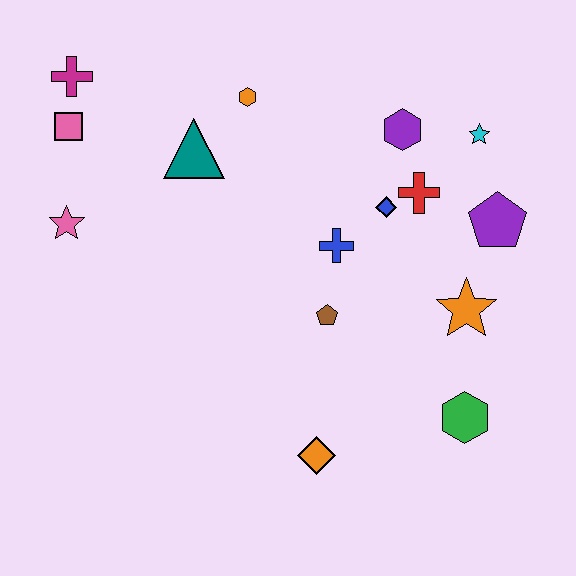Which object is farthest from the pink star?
The green hexagon is farthest from the pink star.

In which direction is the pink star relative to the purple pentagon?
The pink star is to the left of the purple pentagon.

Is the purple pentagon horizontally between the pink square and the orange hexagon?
No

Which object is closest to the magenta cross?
The pink square is closest to the magenta cross.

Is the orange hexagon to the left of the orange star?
Yes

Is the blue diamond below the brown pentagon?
No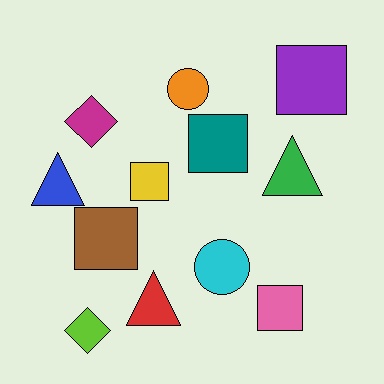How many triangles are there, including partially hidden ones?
There are 3 triangles.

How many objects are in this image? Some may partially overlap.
There are 12 objects.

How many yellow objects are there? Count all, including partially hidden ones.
There is 1 yellow object.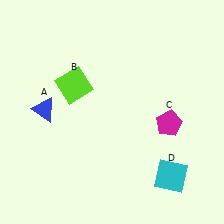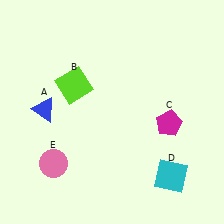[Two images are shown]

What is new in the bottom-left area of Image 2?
A pink circle (E) was added in the bottom-left area of Image 2.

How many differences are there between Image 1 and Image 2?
There is 1 difference between the two images.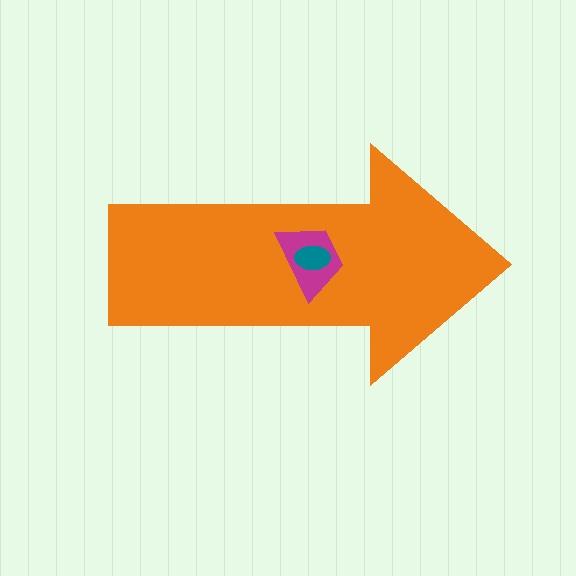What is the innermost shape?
The teal ellipse.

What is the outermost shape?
The orange arrow.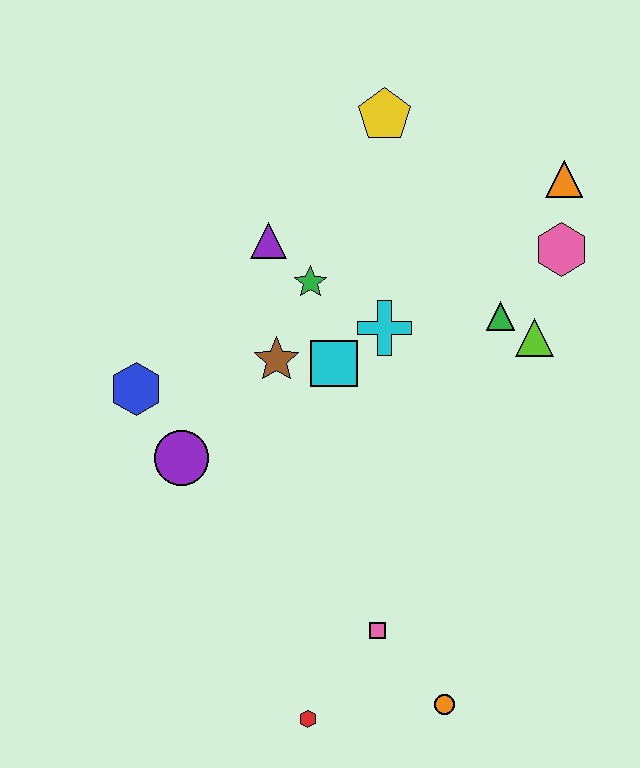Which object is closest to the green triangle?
The lime triangle is closest to the green triangle.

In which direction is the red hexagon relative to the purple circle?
The red hexagon is below the purple circle.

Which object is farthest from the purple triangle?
The orange circle is farthest from the purple triangle.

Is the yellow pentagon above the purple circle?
Yes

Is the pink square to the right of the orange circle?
No